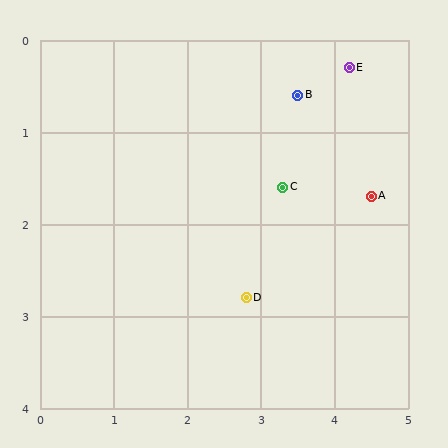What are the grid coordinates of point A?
Point A is at approximately (4.5, 1.7).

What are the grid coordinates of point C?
Point C is at approximately (3.3, 1.6).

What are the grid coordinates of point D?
Point D is at approximately (2.8, 2.8).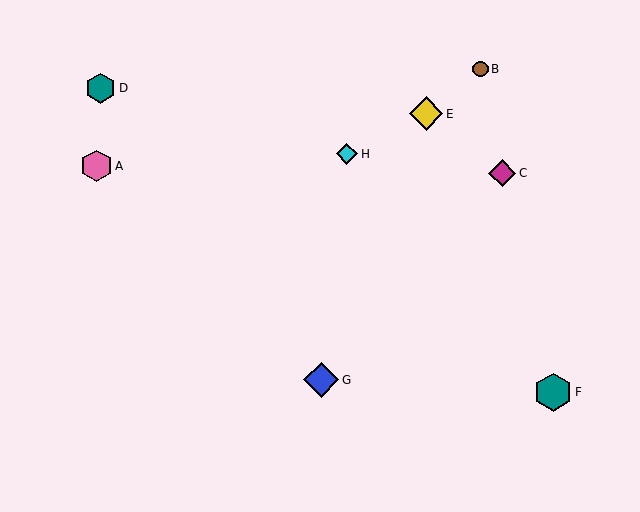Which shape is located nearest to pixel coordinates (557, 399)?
The teal hexagon (labeled F) at (553, 392) is nearest to that location.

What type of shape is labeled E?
Shape E is a yellow diamond.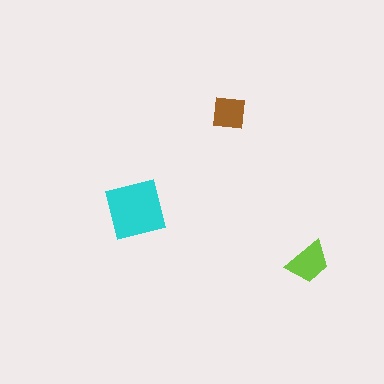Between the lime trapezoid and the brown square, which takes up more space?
The lime trapezoid.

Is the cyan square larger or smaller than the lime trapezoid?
Larger.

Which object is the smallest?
The brown square.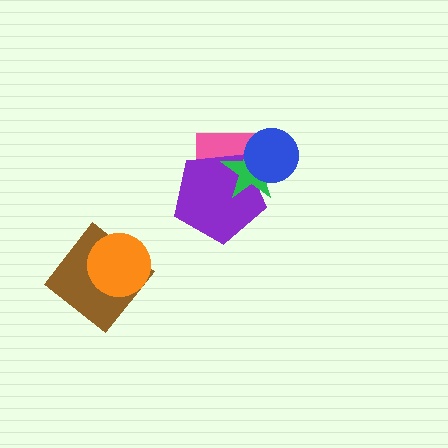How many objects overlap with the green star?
3 objects overlap with the green star.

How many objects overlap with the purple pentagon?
3 objects overlap with the purple pentagon.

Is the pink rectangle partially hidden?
Yes, it is partially covered by another shape.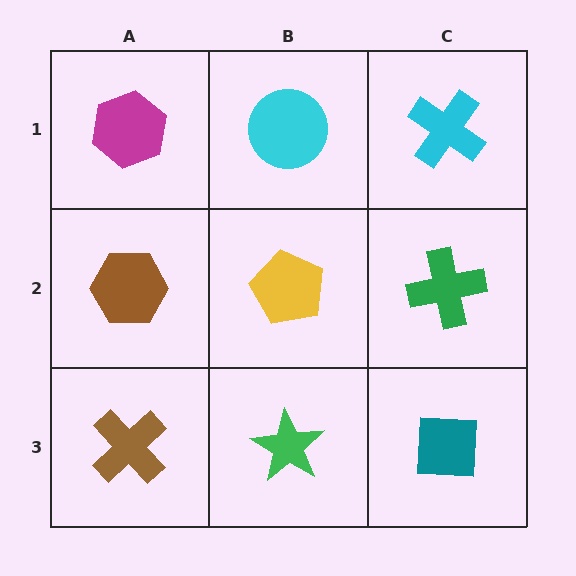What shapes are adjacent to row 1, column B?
A yellow pentagon (row 2, column B), a magenta hexagon (row 1, column A), a cyan cross (row 1, column C).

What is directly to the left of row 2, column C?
A yellow pentagon.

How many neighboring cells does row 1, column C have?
2.